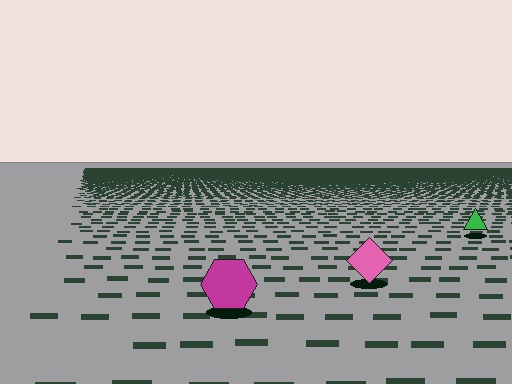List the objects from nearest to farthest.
From nearest to farthest: the magenta hexagon, the pink diamond, the green triangle.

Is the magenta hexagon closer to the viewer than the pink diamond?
Yes. The magenta hexagon is closer — you can tell from the texture gradient: the ground texture is coarser near it.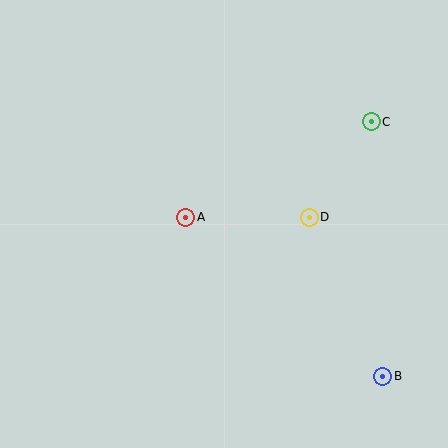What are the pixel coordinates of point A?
Point A is at (186, 217).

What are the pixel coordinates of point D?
Point D is at (309, 217).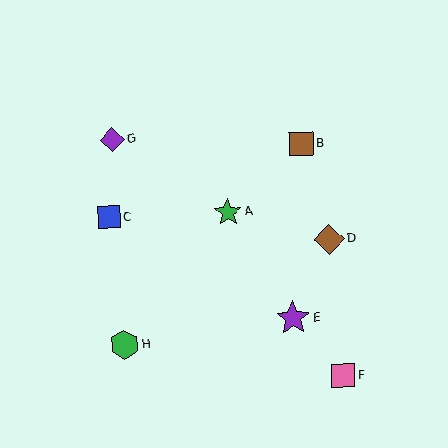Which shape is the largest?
The purple star (labeled E) is the largest.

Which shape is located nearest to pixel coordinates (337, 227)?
The brown diamond (labeled D) at (329, 239) is nearest to that location.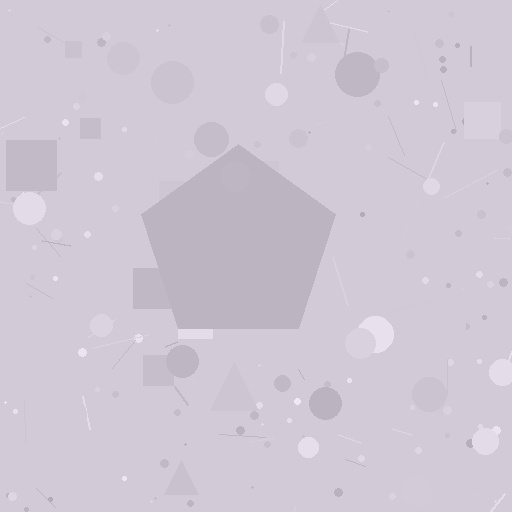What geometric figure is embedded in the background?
A pentagon is embedded in the background.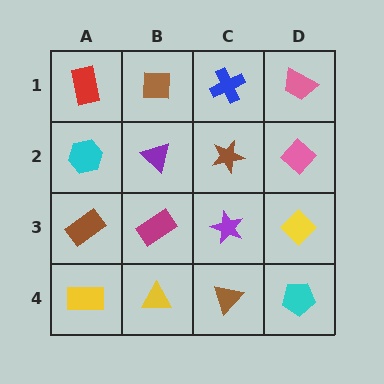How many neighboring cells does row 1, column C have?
3.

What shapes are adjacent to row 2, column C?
A blue cross (row 1, column C), a purple star (row 3, column C), a purple triangle (row 2, column B), a pink diamond (row 2, column D).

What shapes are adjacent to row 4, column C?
A purple star (row 3, column C), a yellow triangle (row 4, column B), a cyan pentagon (row 4, column D).